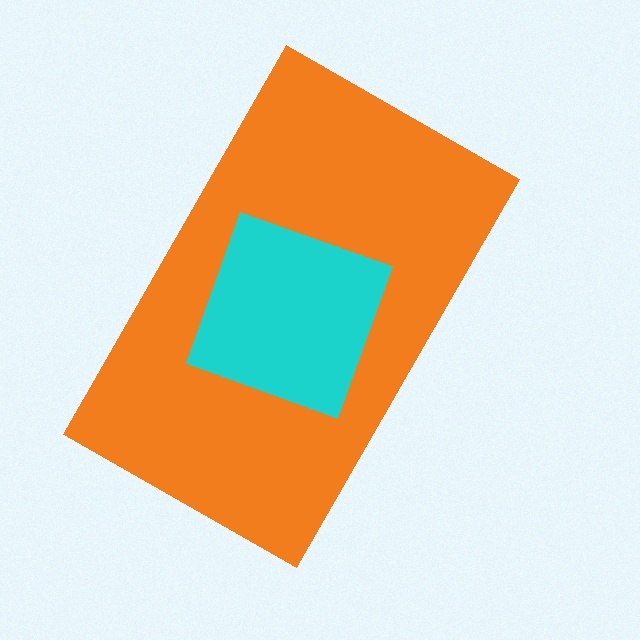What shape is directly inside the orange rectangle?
The cyan square.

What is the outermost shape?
The orange rectangle.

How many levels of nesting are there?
2.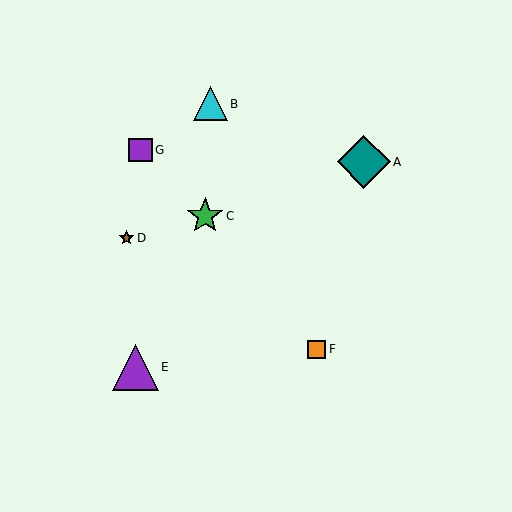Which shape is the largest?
The teal diamond (labeled A) is the largest.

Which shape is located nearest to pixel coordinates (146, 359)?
The purple triangle (labeled E) at (135, 367) is nearest to that location.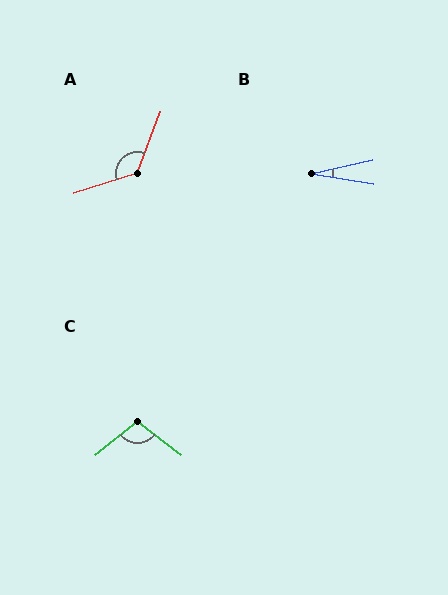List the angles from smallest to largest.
B (21°), C (104°), A (128°).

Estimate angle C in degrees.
Approximately 104 degrees.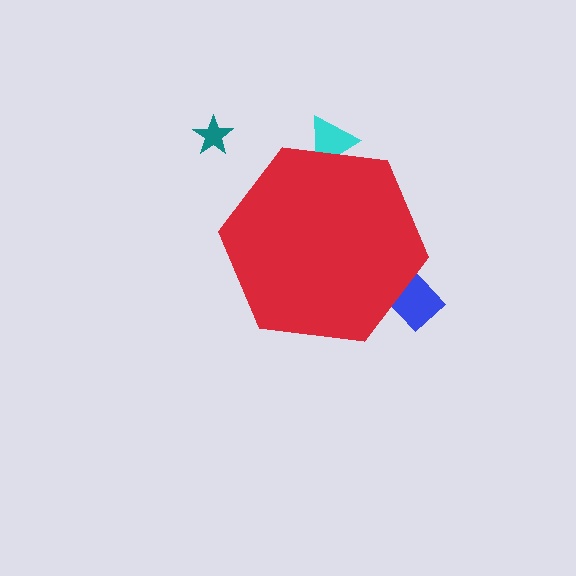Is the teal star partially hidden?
No, the teal star is fully visible.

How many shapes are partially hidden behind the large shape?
2 shapes are partially hidden.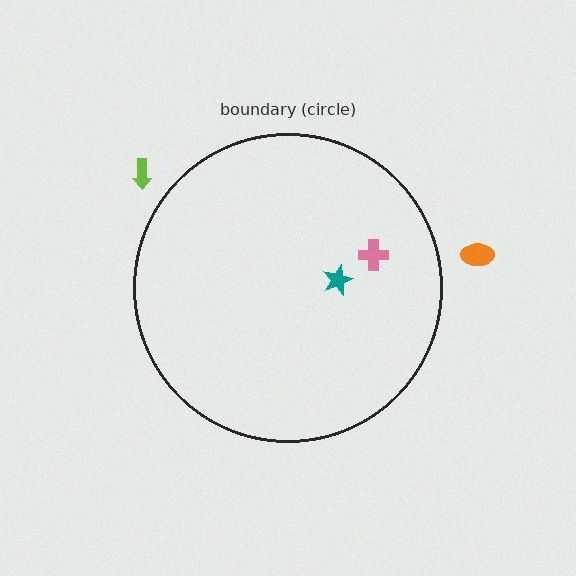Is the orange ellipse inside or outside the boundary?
Outside.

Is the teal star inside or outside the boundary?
Inside.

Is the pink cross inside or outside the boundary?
Inside.